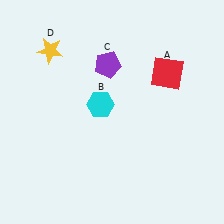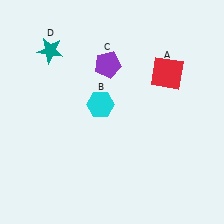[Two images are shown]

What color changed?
The star (D) changed from yellow in Image 1 to teal in Image 2.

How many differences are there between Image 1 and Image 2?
There is 1 difference between the two images.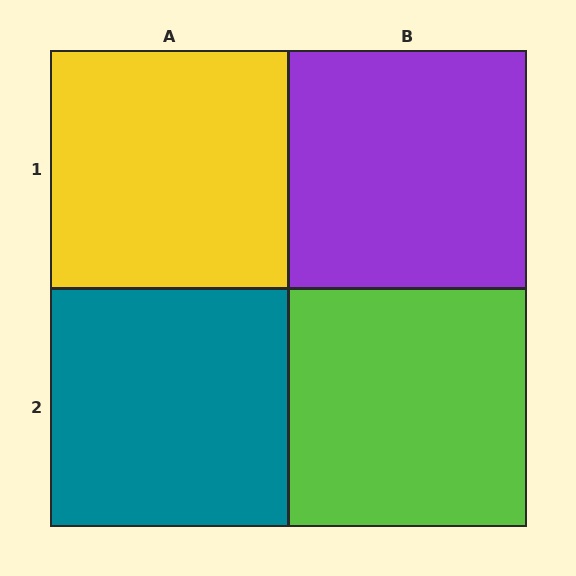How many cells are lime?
1 cell is lime.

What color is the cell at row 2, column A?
Teal.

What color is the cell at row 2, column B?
Lime.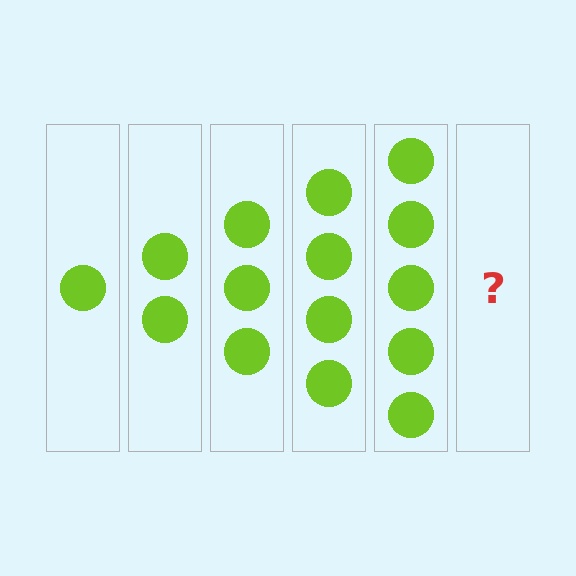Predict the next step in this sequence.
The next step is 6 circles.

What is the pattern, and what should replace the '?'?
The pattern is that each step adds one more circle. The '?' should be 6 circles.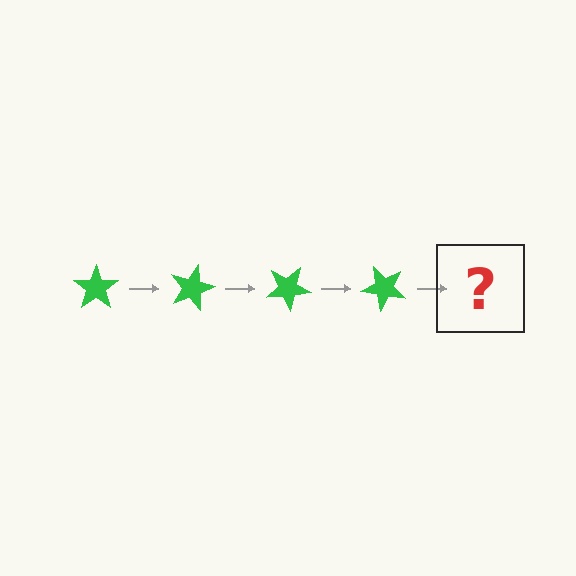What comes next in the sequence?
The next element should be a green star rotated 60 degrees.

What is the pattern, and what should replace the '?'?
The pattern is that the star rotates 15 degrees each step. The '?' should be a green star rotated 60 degrees.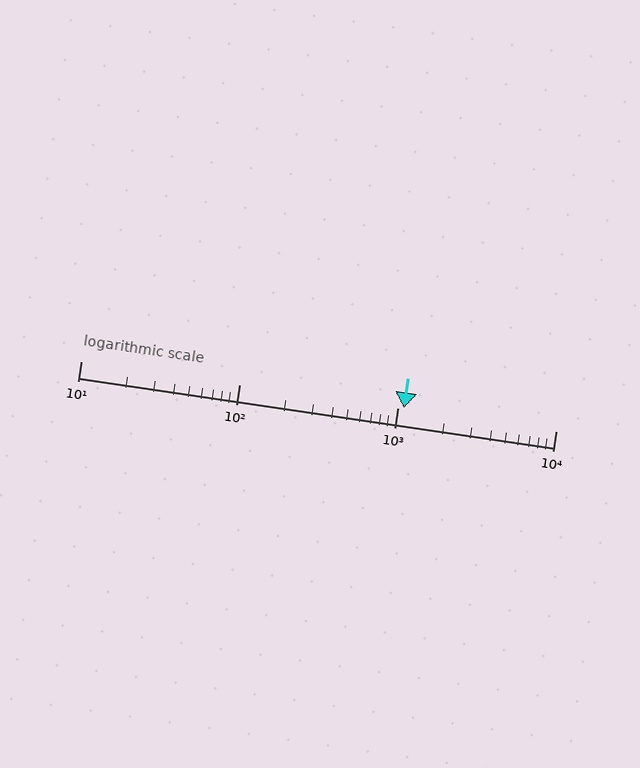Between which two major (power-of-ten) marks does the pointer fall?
The pointer is between 1000 and 10000.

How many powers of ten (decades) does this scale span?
The scale spans 3 decades, from 10 to 10000.